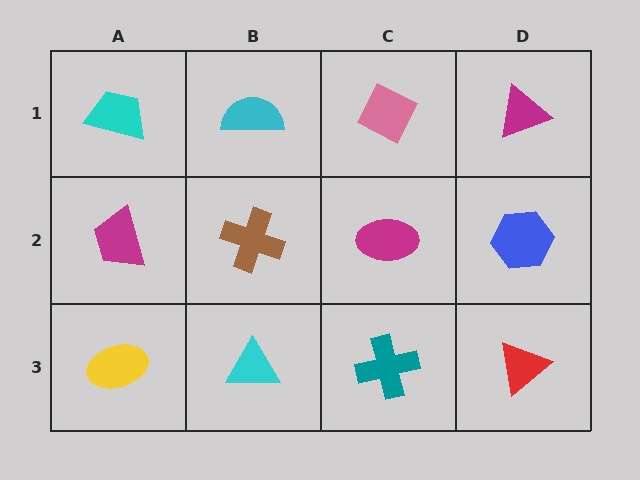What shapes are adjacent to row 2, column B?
A cyan semicircle (row 1, column B), a cyan triangle (row 3, column B), a magenta trapezoid (row 2, column A), a magenta ellipse (row 2, column C).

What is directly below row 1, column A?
A magenta trapezoid.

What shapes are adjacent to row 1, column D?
A blue hexagon (row 2, column D), a pink diamond (row 1, column C).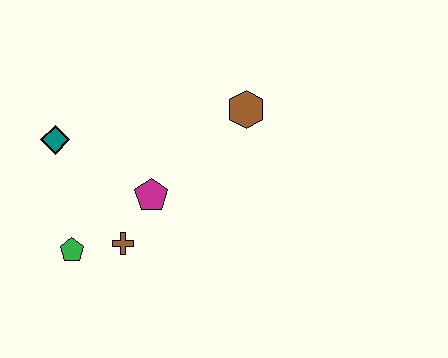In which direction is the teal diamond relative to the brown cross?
The teal diamond is above the brown cross.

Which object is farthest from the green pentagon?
The brown hexagon is farthest from the green pentagon.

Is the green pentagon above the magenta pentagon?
No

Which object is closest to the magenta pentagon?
The brown cross is closest to the magenta pentagon.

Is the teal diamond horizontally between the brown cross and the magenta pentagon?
No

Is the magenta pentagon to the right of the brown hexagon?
No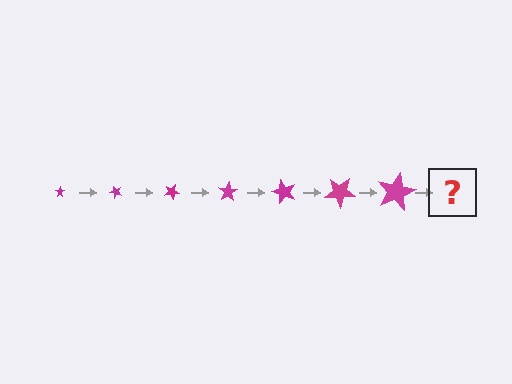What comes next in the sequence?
The next element should be a star, larger than the previous one and rotated 350 degrees from the start.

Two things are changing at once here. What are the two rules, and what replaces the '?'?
The two rules are that the star grows larger each step and it rotates 50 degrees each step. The '?' should be a star, larger than the previous one and rotated 350 degrees from the start.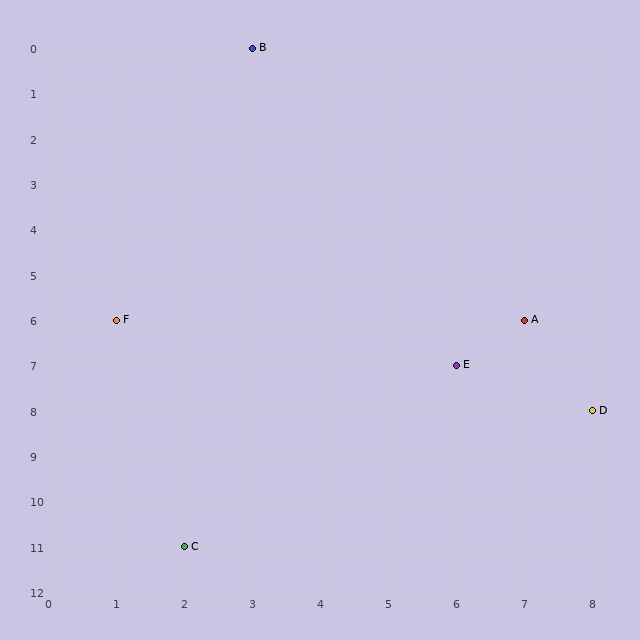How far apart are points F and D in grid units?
Points F and D are 7 columns and 2 rows apart (about 7.3 grid units diagonally).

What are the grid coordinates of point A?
Point A is at grid coordinates (7, 6).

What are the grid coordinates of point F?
Point F is at grid coordinates (1, 6).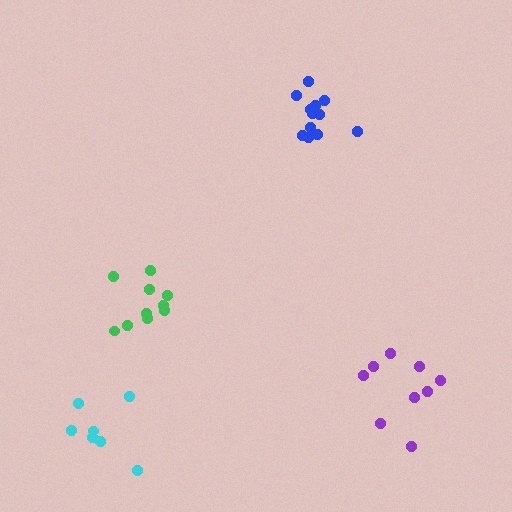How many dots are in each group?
Group 1: 9 dots, Group 2: 12 dots, Group 3: 7 dots, Group 4: 10 dots (38 total).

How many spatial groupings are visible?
There are 4 spatial groupings.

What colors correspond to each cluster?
The clusters are colored: purple, blue, cyan, green.